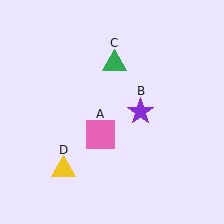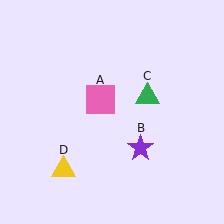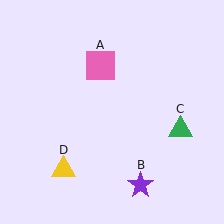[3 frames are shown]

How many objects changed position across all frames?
3 objects changed position: pink square (object A), purple star (object B), green triangle (object C).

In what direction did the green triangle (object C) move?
The green triangle (object C) moved down and to the right.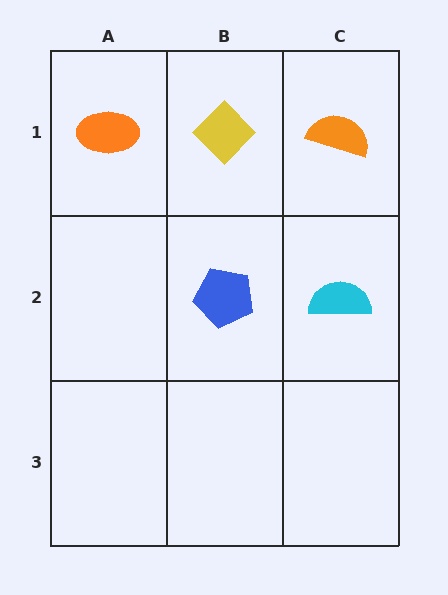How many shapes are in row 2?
2 shapes.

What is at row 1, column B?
A yellow diamond.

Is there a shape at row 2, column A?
No, that cell is empty.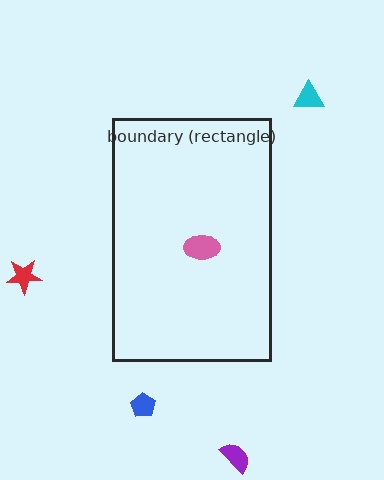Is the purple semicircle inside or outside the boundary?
Outside.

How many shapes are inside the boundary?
1 inside, 4 outside.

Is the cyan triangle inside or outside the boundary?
Outside.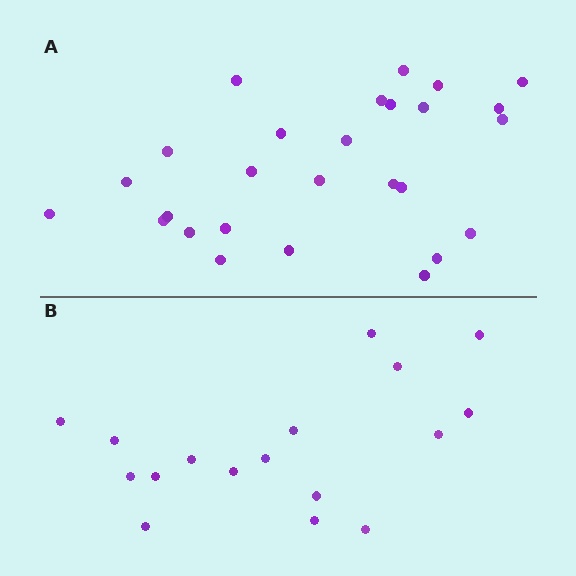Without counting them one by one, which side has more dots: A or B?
Region A (the top region) has more dots.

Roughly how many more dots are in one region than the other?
Region A has roughly 10 or so more dots than region B.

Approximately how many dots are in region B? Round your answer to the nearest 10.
About 20 dots. (The exact count is 17, which rounds to 20.)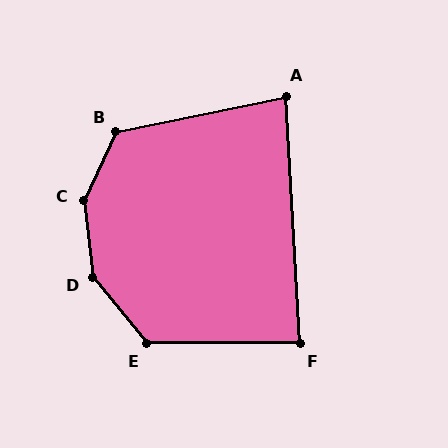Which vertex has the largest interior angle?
C, at approximately 149 degrees.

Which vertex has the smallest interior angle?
A, at approximately 82 degrees.